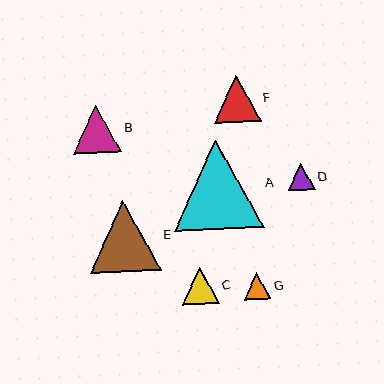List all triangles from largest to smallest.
From largest to smallest: A, E, B, F, C, D, G.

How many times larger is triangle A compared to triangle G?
Triangle A is approximately 3.4 times the size of triangle G.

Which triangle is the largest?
Triangle A is the largest with a size of approximately 90 pixels.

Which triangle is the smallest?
Triangle G is the smallest with a size of approximately 26 pixels.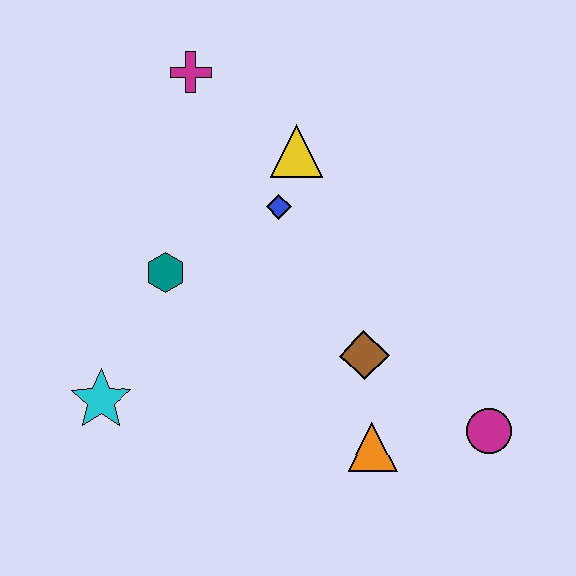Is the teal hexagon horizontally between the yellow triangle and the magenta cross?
No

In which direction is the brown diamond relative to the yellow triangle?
The brown diamond is below the yellow triangle.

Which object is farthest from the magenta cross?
The magenta circle is farthest from the magenta cross.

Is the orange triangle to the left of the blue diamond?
No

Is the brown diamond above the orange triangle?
Yes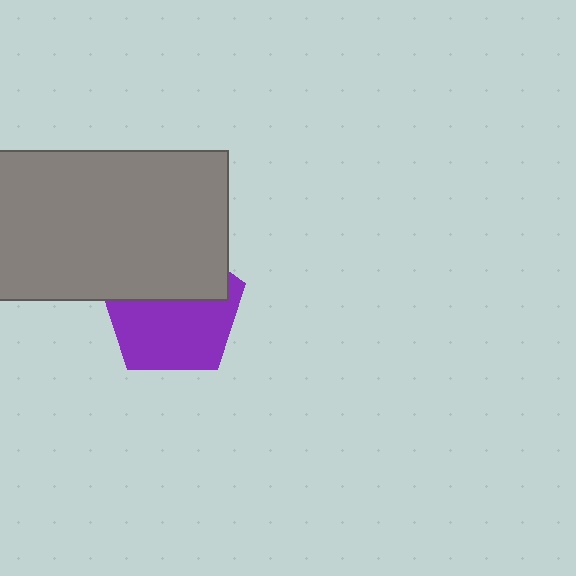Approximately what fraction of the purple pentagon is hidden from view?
Roughly 43% of the purple pentagon is hidden behind the gray rectangle.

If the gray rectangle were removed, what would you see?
You would see the complete purple pentagon.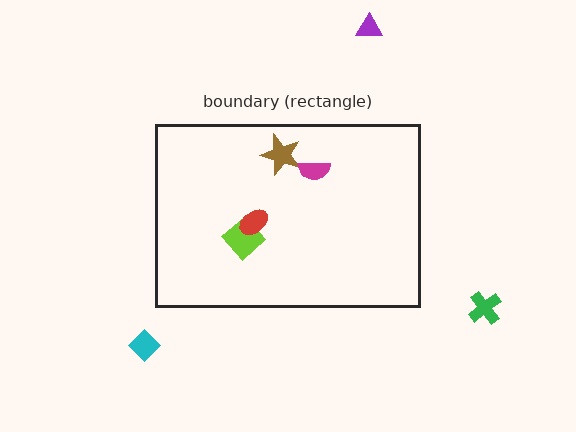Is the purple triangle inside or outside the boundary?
Outside.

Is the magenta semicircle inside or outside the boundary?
Inside.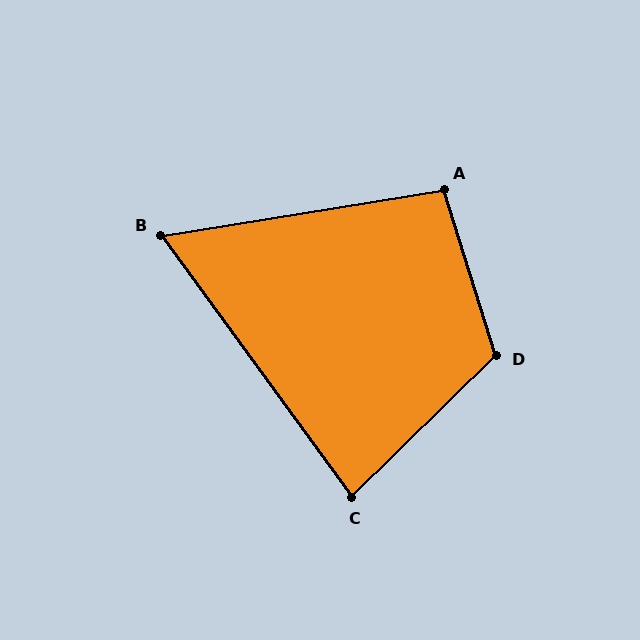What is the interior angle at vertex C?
Approximately 82 degrees (acute).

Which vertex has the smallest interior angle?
B, at approximately 63 degrees.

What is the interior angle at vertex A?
Approximately 98 degrees (obtuse).